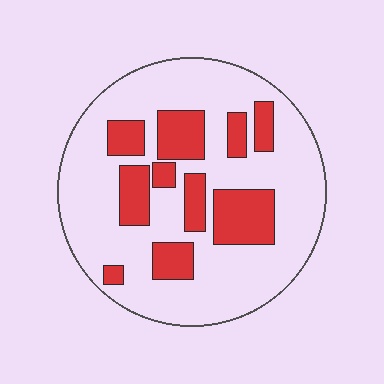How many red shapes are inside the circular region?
10.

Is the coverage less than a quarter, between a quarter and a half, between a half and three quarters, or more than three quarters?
Between a quarter and a half.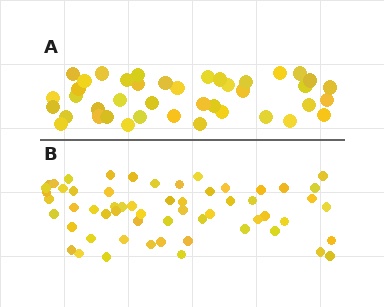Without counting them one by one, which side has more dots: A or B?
Region B (the bottom region) has more dots.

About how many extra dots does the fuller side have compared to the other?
Region B has approximately 15 more dots than region A.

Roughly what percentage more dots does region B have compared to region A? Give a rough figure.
About 40% more.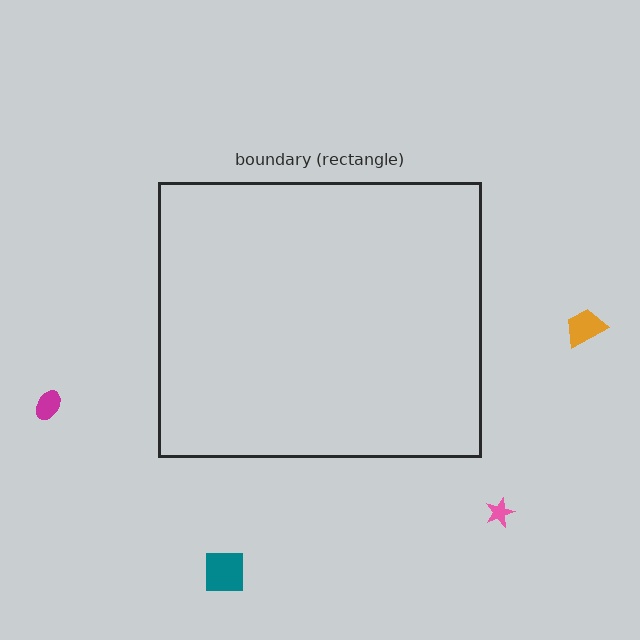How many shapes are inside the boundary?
0 inside, 4 outside.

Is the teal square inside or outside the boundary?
Outside.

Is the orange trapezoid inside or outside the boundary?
Outside.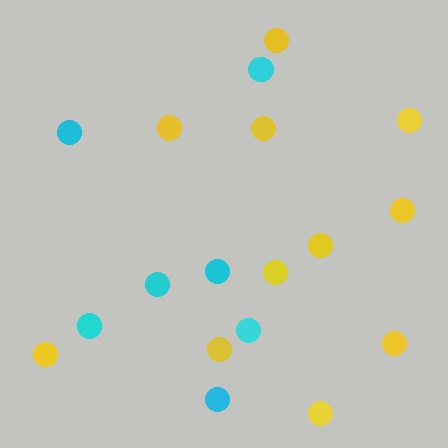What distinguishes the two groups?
There are 2 groups: one group of cyan circles (7) and one group of yellow circles (11).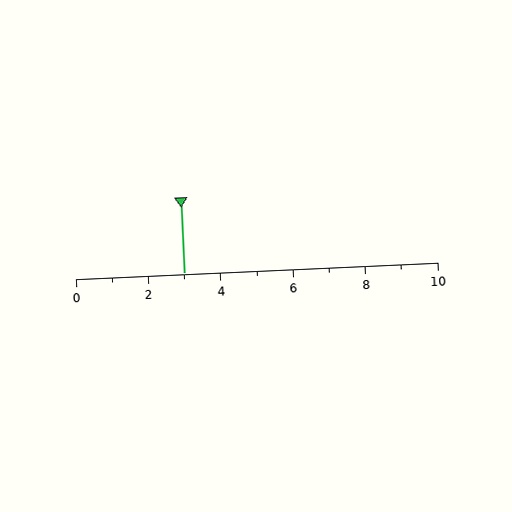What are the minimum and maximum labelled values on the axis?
The axis runs from 0 to 10.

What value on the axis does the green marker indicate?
The marker indicates approximately 3.